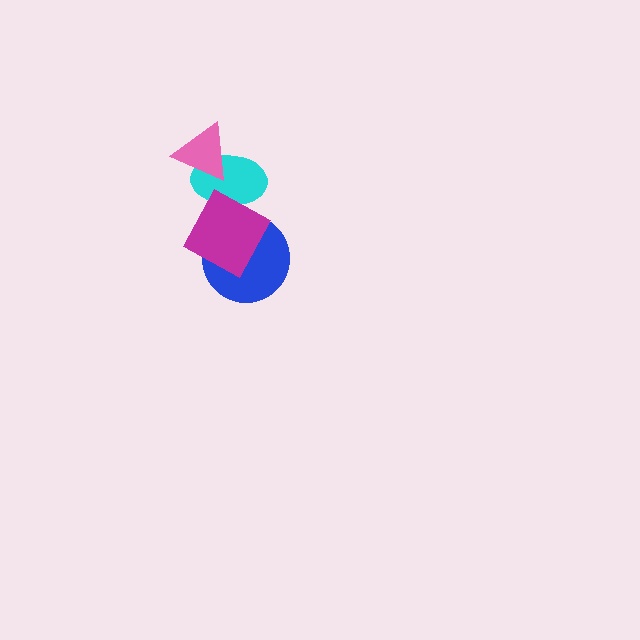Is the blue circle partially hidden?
Yes, it is partially covered by another shape.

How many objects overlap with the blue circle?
1 object overlaps with the blue circle.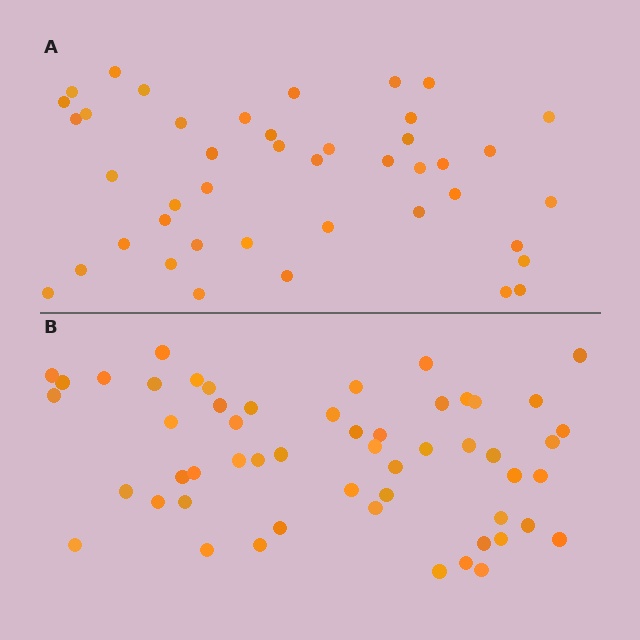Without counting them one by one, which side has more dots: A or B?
Region B (the bottom region) has more dots.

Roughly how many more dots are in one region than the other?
Region B has roughly 12 or so more dots than region A.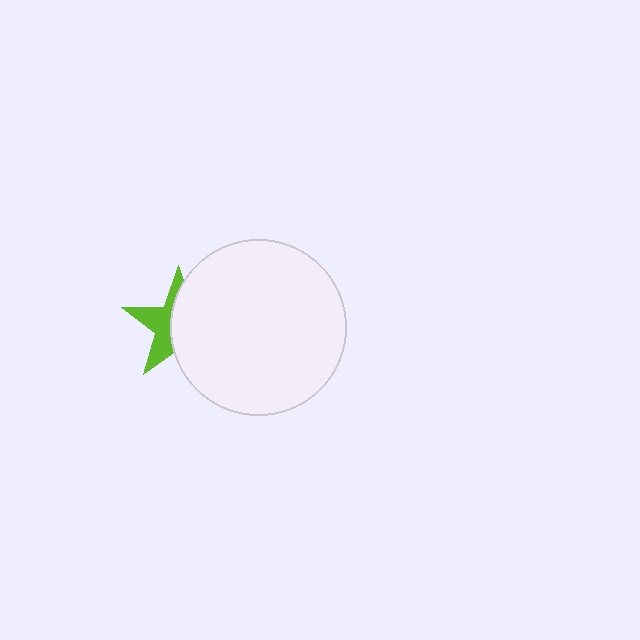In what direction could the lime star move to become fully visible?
The lime star could move left. That would shift it out from behind the white circle entirely.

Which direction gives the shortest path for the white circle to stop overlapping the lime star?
Moving right gives the shortest separation.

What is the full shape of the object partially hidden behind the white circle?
The partially hidden object is a lime star.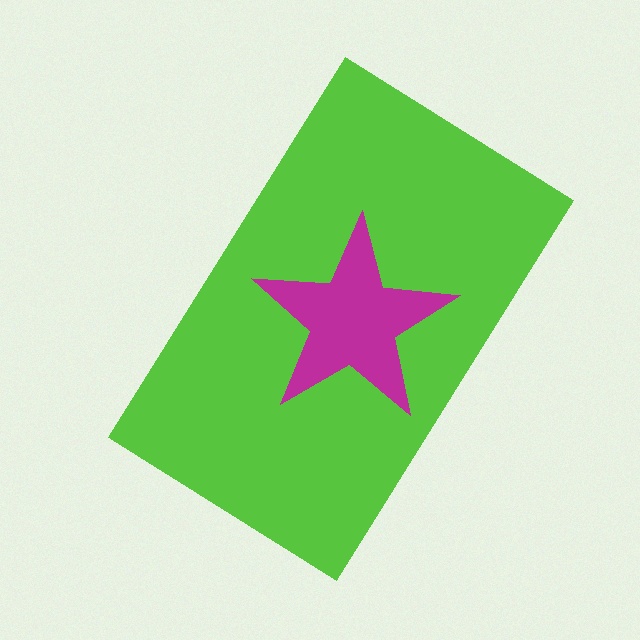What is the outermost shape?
The lime rectangle.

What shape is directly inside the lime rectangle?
The magenta star.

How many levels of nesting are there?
2.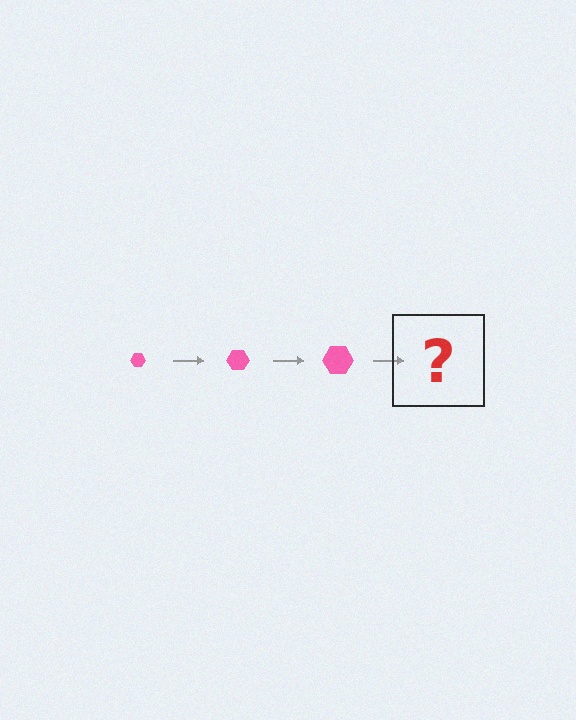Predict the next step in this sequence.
The next step is a pink hexagon, larger than the previous one.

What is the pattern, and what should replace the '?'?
The pattern is that the hexagon gets progressively larger each step. The '?' should be a pink hexagon, larger than the previous one.